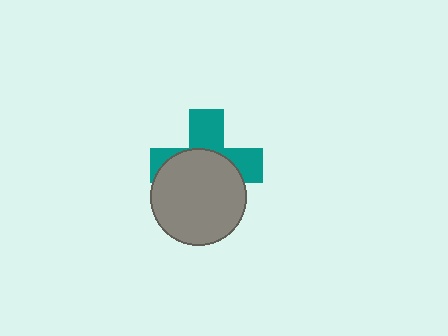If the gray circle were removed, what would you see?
You would see the complete teal cross.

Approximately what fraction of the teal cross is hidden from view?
Roughly 56% of the teal cross is hidden behind the gray circle.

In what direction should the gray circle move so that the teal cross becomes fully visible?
The gray circle should move down. That is the shortest direction to clear the overlap and leave the teal cross fully visible.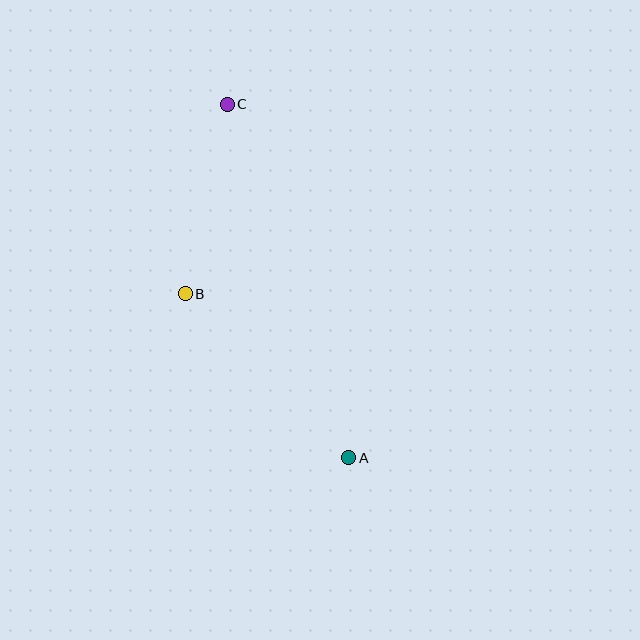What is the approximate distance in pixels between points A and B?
The distance between A and B is approximately 232 pixels.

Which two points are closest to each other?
Points B and C are closest to each other.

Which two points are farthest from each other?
Points A and C are farthest from each other.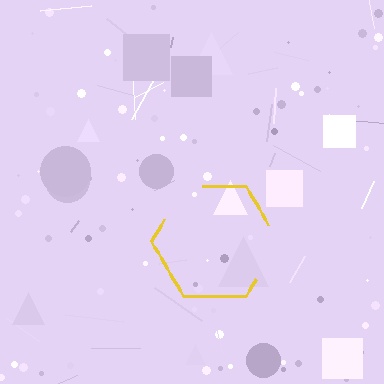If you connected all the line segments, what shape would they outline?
They would outline a hexagon.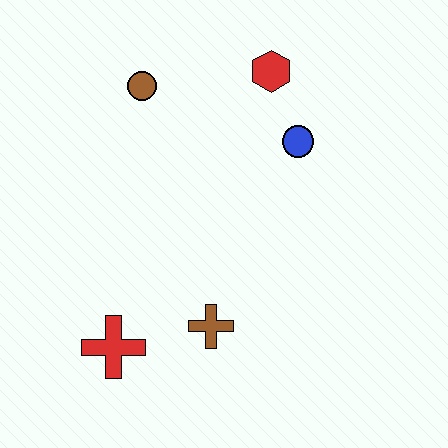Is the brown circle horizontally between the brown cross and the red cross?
Yes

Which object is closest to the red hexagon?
The blue circle is closest to the red hexagon.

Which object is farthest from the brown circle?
The red cross is farthest from the brown circle.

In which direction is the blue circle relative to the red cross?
The blue circle is above the red cross.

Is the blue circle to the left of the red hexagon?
No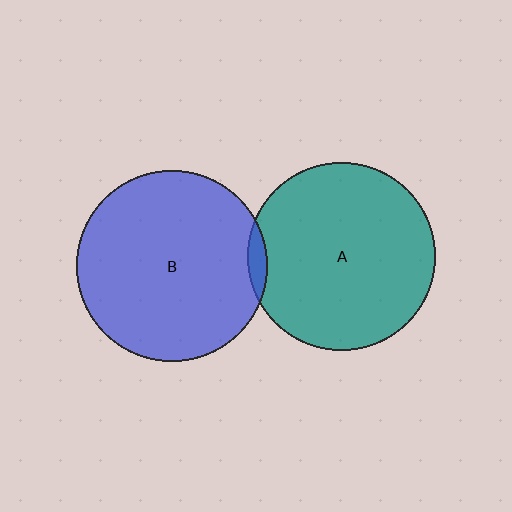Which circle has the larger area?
Circle B (blue).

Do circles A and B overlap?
Yes.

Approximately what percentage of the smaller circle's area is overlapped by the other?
Approximately 5%.